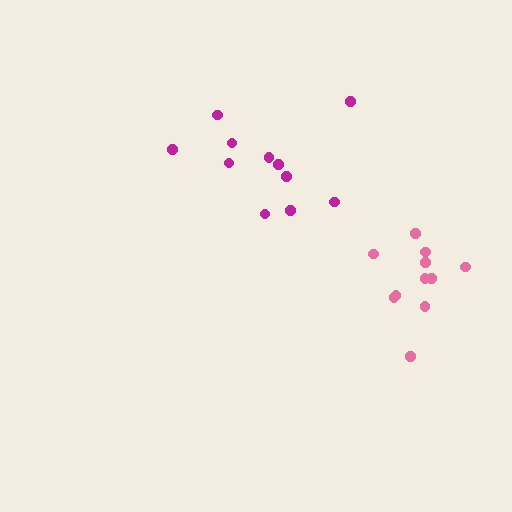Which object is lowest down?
The pink cluster is bottommost.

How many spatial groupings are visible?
There are 2 spatial groupings.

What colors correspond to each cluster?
The clusters are colored: magenta, pink.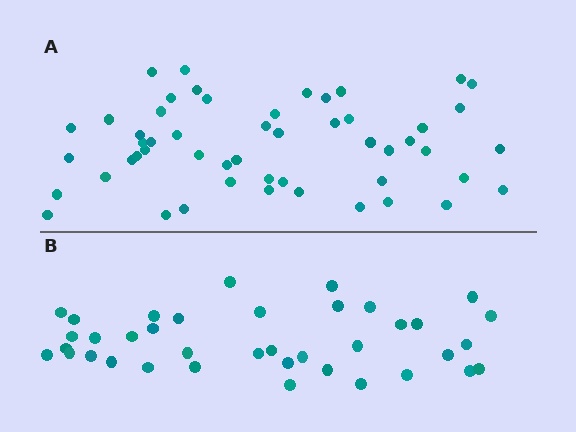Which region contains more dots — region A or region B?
Region A (the top region) has more dots.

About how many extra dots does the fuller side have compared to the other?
Region A has approximately 15 more dots than region B.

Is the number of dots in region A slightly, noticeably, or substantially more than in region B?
Region A has noticeably more, but not dramatically so. The ratio is roughly 1.4 to 1.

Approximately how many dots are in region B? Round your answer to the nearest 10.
About 40 dots. (The exact count is 38, which rounds to 40.)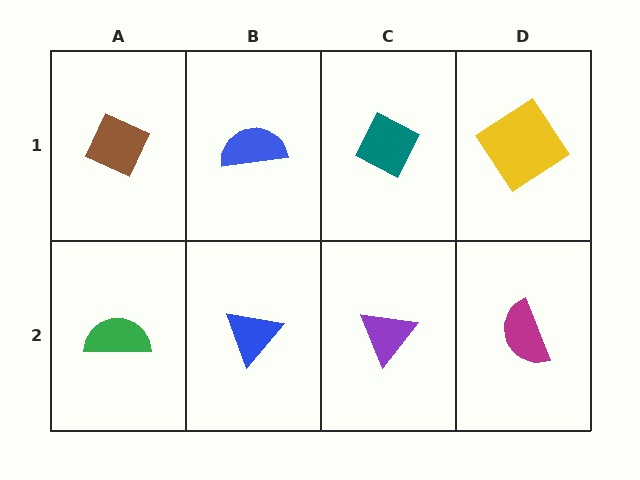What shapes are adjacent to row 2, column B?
A blue semicircle (row 1, column B), a green semicircle (row 2, column A), a purple triangle (row 2, column C).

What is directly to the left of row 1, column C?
A blue semicircle.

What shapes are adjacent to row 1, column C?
A purple triangle (row 2, column C), a blue semicircle (row 1, column B), a yellow diamond (row 1, column D).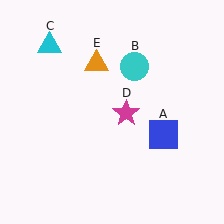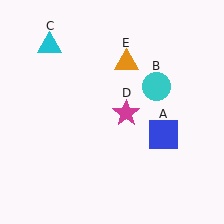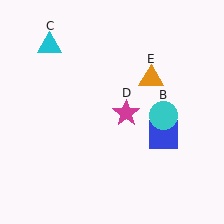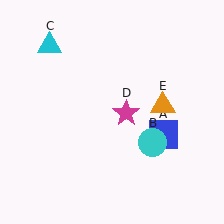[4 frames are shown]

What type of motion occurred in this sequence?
The cyan circle (object B), orange triangle (object E) rotated clockwise around the center of the scene.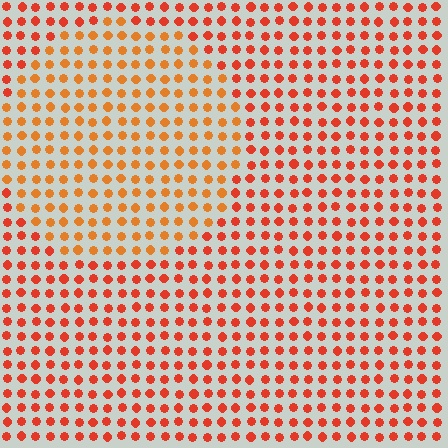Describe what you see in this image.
The image is filled with small red elements in a uniform arrangement. A circle-shaped region is visible where the elements are tinted to a slightly different hue, forming a subtle color boundary.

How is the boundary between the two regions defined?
The boundary is defined purely by a slight shift in hue (about 22 degrees). Spacing, size, and orientation are identical on both sides.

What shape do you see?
I see a circle.